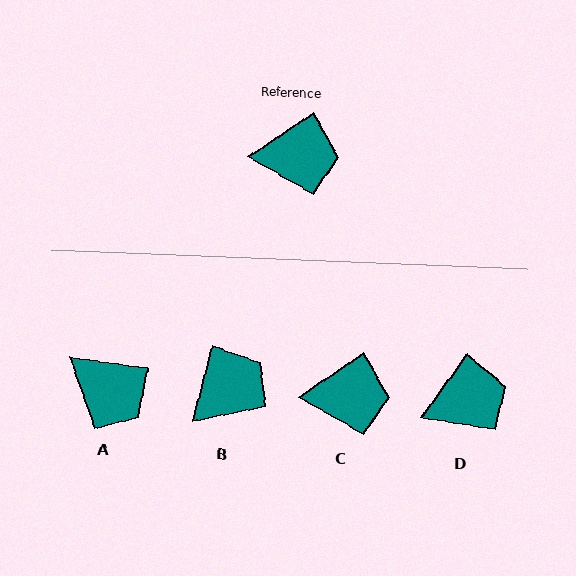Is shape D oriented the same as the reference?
No, it is off by about 20 degrees.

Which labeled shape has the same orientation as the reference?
C.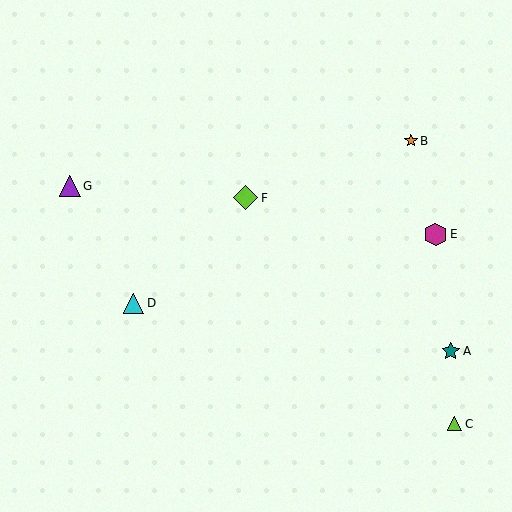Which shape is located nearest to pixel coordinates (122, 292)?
The cyan triangle (labeled D) at (134, 303) is nearest to that location.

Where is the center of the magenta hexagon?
The center of the magenta hexagon is at (436, 234).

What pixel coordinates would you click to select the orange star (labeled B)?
Click at (411, 141) to select the orange star B.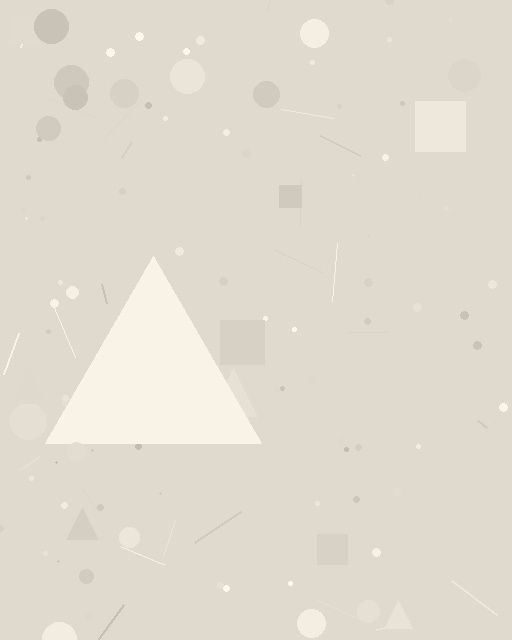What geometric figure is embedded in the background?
A triangle is embedded in the background.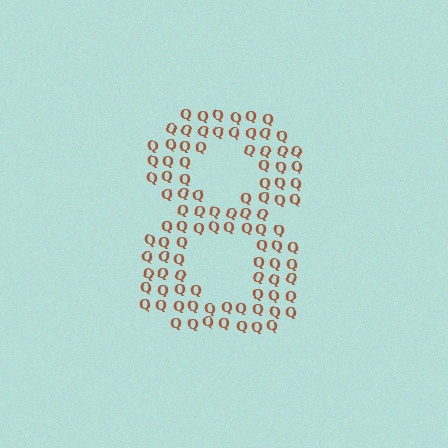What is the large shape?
The large shape is the digit 8.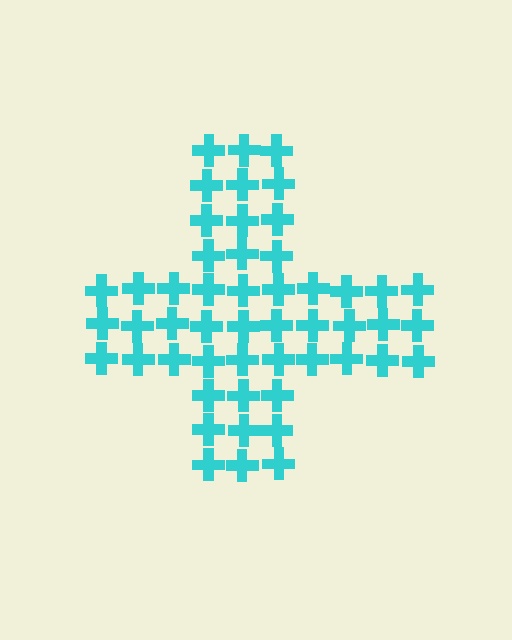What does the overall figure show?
The overall figure shows a cross.